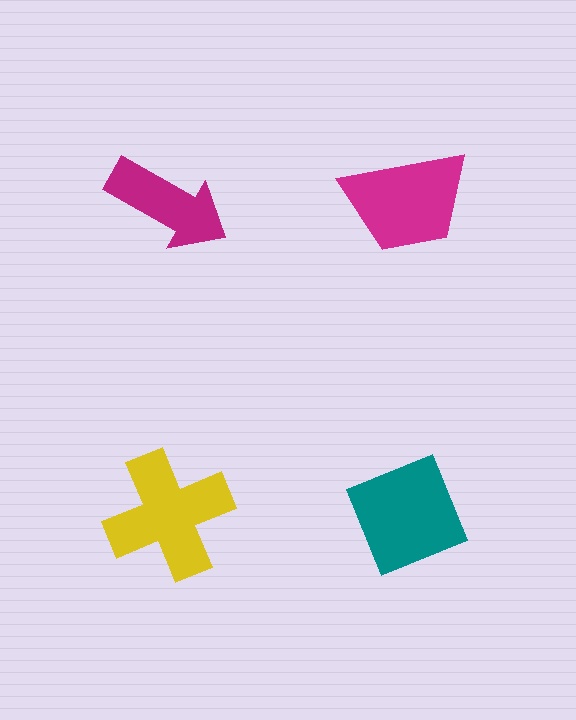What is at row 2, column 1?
A yellow cross.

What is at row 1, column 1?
A magenta arrow.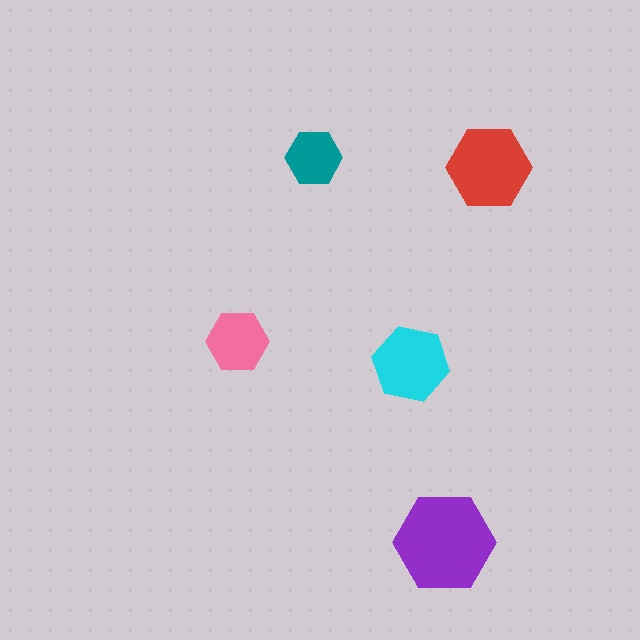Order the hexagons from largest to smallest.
the purple one, the red one, the cyan one, the pink one, the teal one.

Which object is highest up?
The teal hexagon is topmost.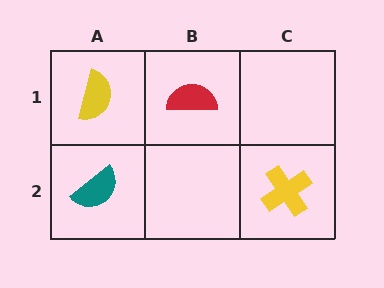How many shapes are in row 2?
2 shapes.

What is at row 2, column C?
A yellow cross.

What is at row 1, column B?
A red semicircle.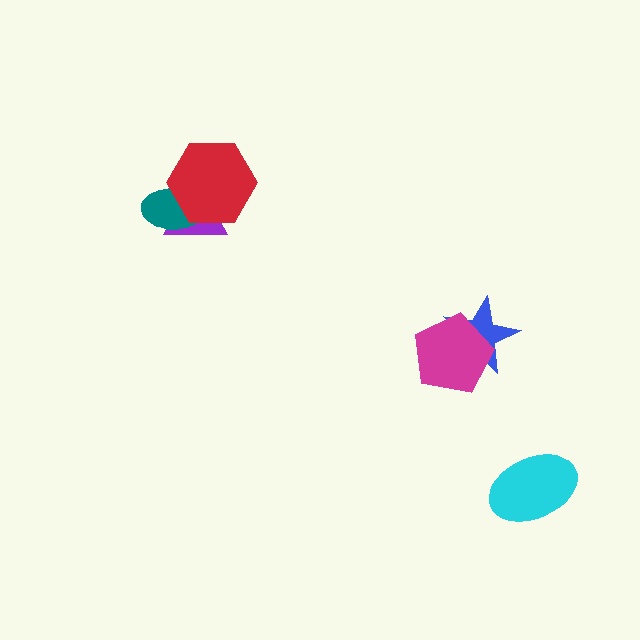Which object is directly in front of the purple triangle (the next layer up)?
The teal ellipse is directly in front of the purple triangle.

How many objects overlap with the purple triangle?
2 objects overlap with the purple triangle.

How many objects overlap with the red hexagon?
2 objects overlap with the red hexagon.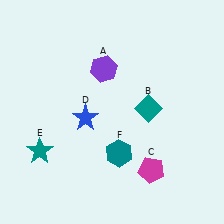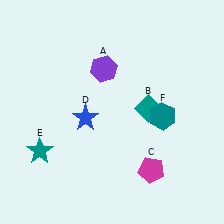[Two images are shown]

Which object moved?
The teal hexagon (F) moved right.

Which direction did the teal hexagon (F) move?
The teal hexagon (F) moved right.